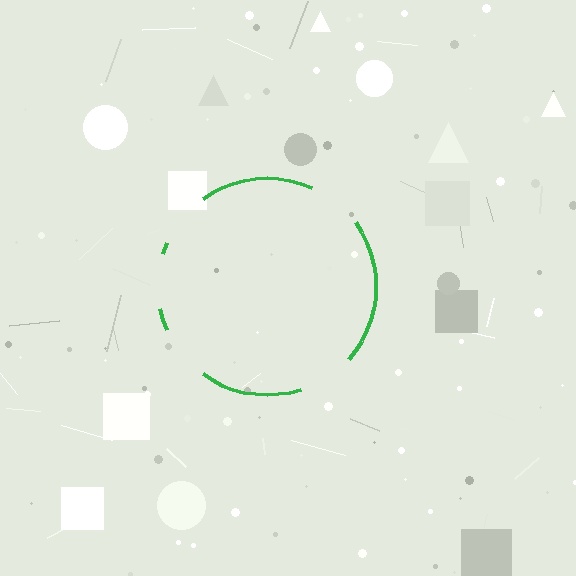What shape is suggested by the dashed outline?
The dashed outline suggests a circle.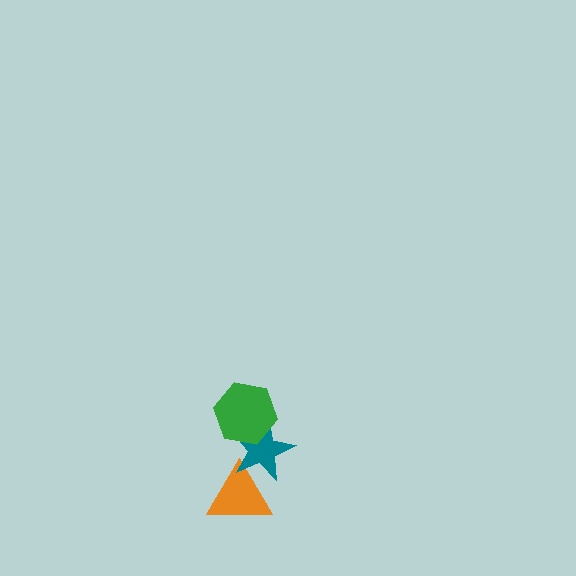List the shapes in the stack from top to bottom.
From top to bottom: the green hexagon, the teal star, the orange triangle.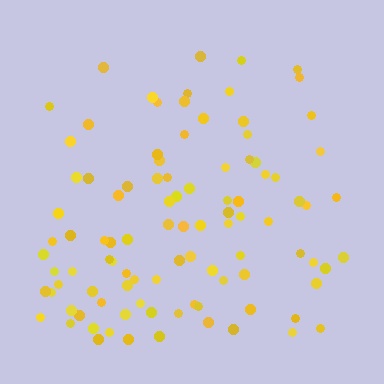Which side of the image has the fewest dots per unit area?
The top.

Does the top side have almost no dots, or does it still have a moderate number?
Still a moderate number, just noticeably fewer than the bottom.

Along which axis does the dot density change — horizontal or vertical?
Vertical.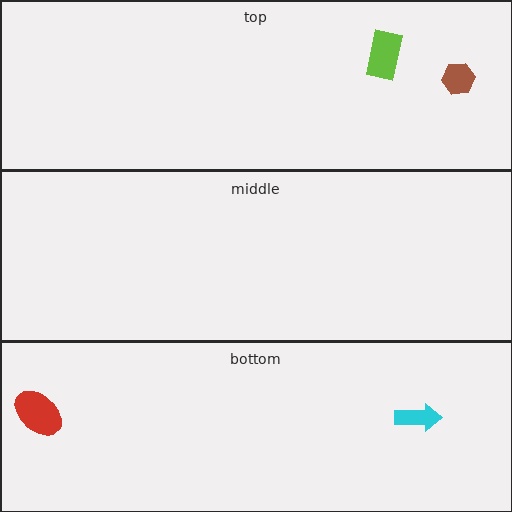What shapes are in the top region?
The brown hexagon, the lime rectangle.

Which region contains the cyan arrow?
The bottom region.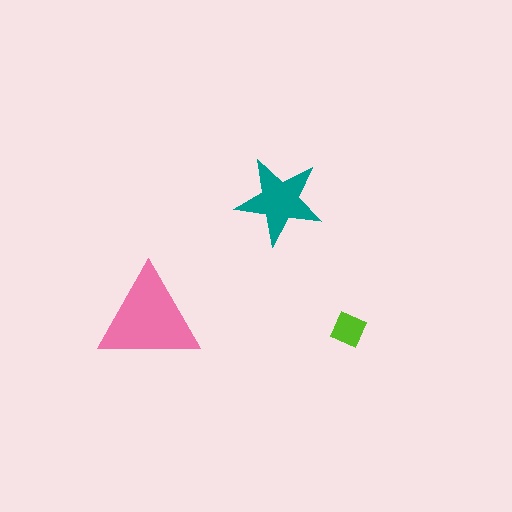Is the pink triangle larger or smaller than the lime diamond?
Larger.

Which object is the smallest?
The lime diamond.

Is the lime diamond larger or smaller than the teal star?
Smaller.